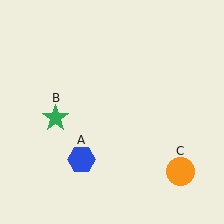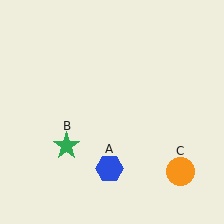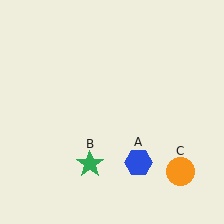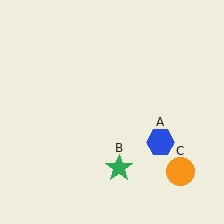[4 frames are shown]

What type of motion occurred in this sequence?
The blue hexagon (object A), green star (object B) rotated counterclockwise around the center of the scene.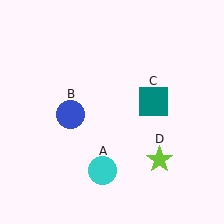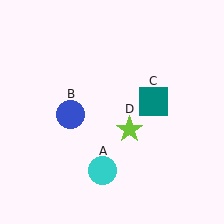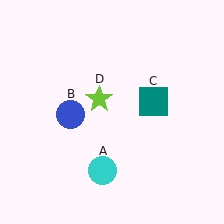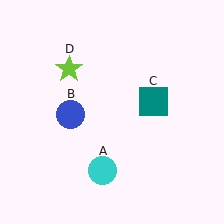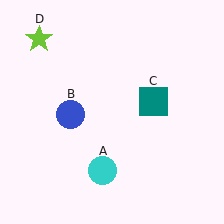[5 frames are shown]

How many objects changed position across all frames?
1 object changed position: lime star (object D).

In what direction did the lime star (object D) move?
The lime star (object D) moved up and to the left.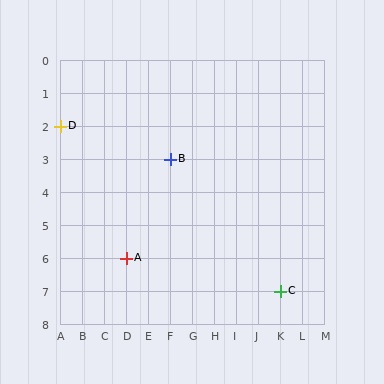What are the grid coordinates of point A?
Point A is at grid coordinates (D, 6).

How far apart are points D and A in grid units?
Points D and A are 3 columns and 4 rows apart (about 5.0 grid units diagonally).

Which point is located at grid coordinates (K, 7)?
Point C is at (K, 7).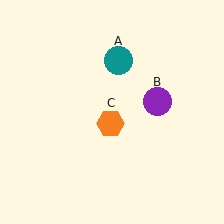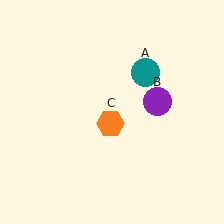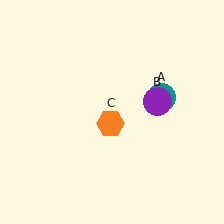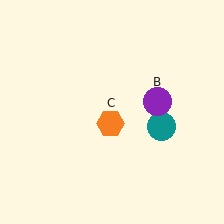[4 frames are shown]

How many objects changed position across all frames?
1 object changed position: teal circle (object A).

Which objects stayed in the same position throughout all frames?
Purple circle (object B) and orange hexagon (object C) remained stationary.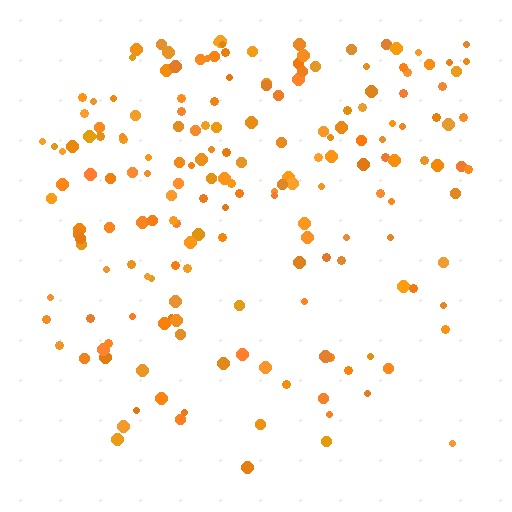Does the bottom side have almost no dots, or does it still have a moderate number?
Still a moderate number, just noticeably fewer than the top.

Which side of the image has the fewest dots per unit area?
The bottom.